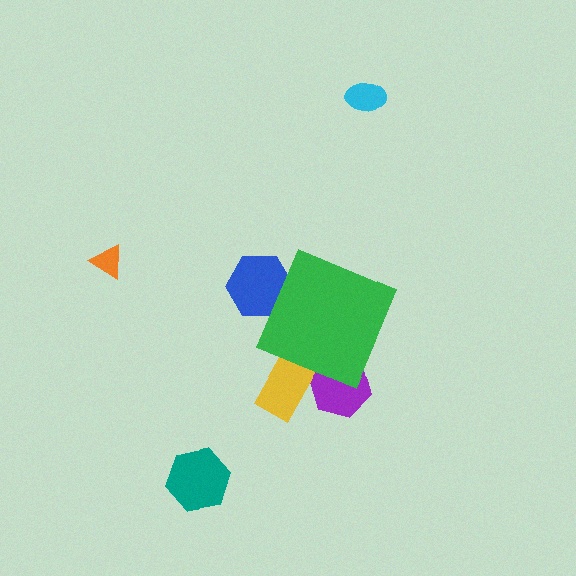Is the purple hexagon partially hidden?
Yes, the purple hexagon is partially hidden behind the green diamond.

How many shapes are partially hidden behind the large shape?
3 shapes are partially hidden.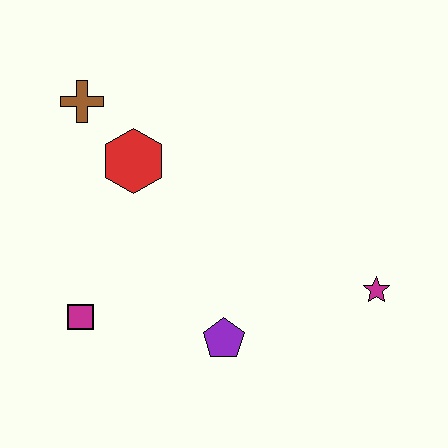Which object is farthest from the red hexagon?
The magenta star is farthest from the red hexagon.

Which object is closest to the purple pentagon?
The magenta square is closest to the purple pentagon.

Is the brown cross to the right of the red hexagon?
No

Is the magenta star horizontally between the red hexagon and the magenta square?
No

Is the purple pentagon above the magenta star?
No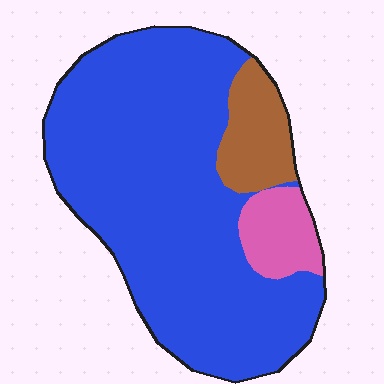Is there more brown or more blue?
Blue.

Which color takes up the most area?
Blue, at roughly 80%.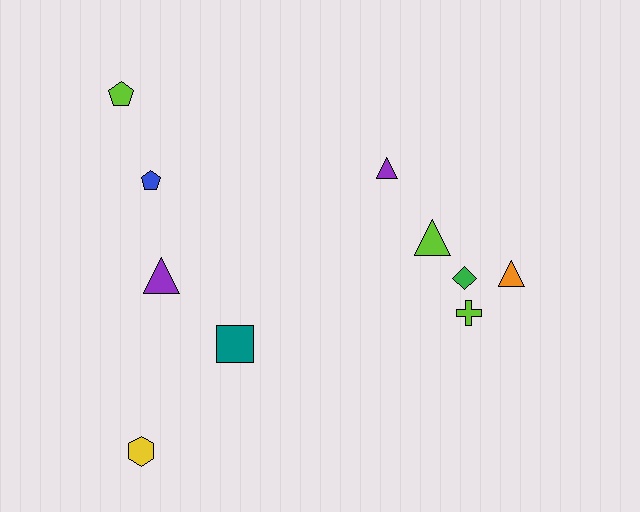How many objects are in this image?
There are 10 objects.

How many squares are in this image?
There is 1 square.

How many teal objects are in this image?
There is 1 teal object.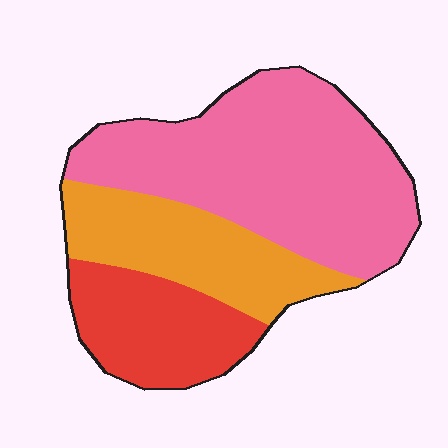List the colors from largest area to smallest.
From largest to smallest: pink, orange, red.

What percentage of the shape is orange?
Orange covers 26% of the shape.